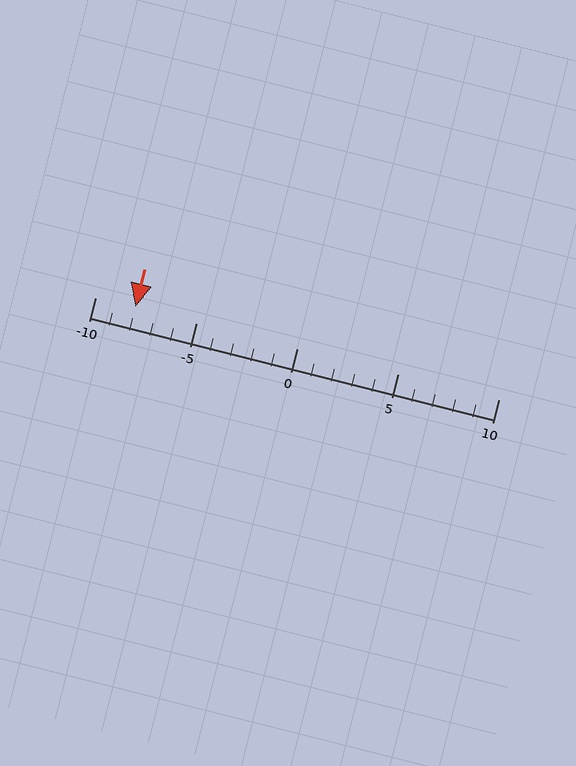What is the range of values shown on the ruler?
The ruler shows values from -10 to 10.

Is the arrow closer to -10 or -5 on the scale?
The arrow is closer to -10.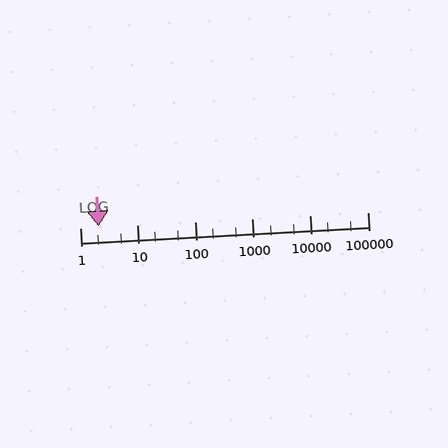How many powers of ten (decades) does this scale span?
The scale spans 5 decades, from 1 to 100000.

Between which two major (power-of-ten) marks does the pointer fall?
The pointer is between 1 and 10.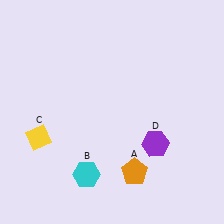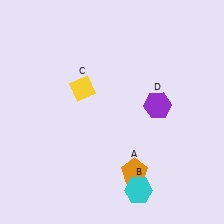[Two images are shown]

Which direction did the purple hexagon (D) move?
The purple hexagon (D) moved up.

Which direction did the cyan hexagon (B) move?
The cyan hexagon (B) moved right.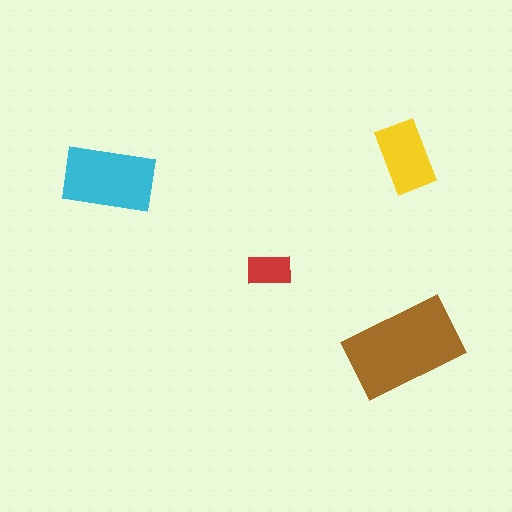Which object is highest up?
The yellow rectangle is topmost.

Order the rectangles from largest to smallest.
the brown one, the cyan one, the yellow one, the red one.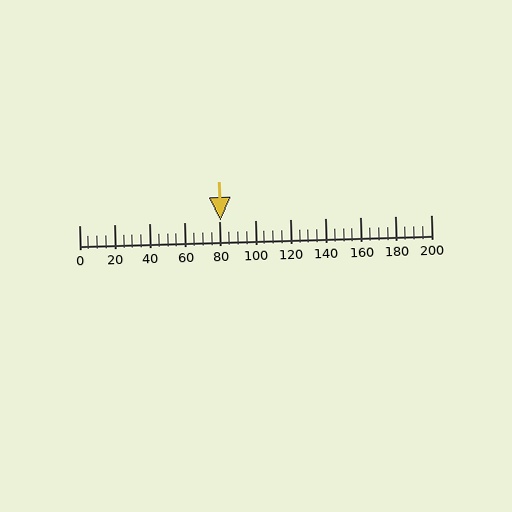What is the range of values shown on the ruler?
The ruler shows values from 0 to 200.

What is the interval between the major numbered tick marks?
The major tick marks are spaced 20 units apart.